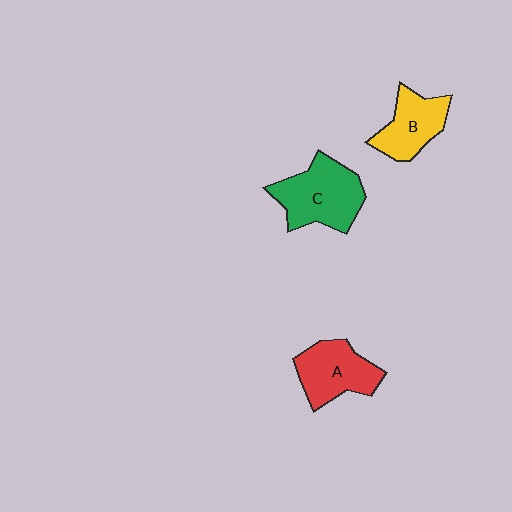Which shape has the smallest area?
Shape B (yellow).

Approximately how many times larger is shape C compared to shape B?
Approximately 1.4 times.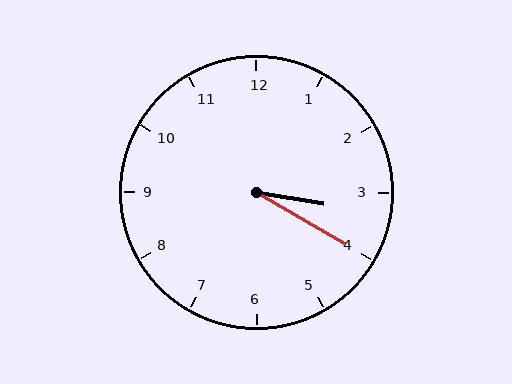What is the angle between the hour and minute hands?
Approximately 20 degrees.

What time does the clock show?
3:20.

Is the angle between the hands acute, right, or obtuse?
It is acute.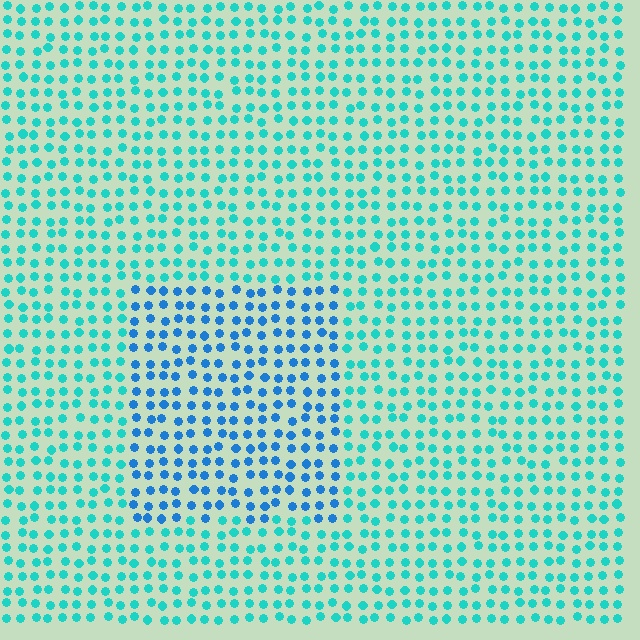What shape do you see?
I see a rectangle.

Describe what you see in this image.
The image is filled with small cyan elements in a uniform arrangement. A rectangle-shaped region is visible where the elements are tinted to a slightly different hue, forming a subtle color boundary.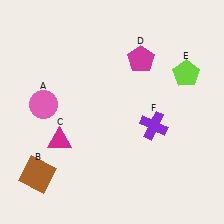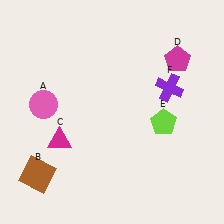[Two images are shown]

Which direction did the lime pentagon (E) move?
The lime pentagon (E) moved down.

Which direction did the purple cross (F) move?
The purple cross (F) moved up.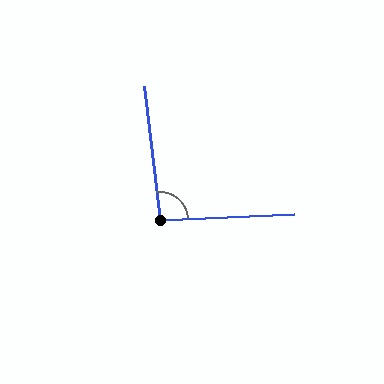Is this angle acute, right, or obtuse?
It is approximately a right angle.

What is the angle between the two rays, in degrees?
Approximately 94 degrees.